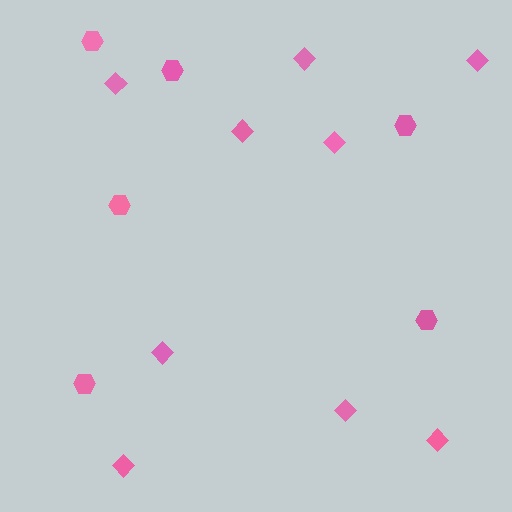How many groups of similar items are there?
There are 2 groups: one group of diamonds (9) and one group of hexagons (6).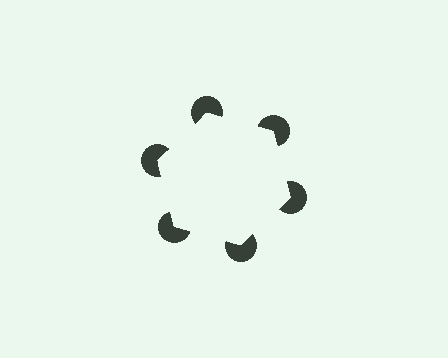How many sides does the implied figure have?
6 sides.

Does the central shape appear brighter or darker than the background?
It typically appears slightly brighter than the background, even though no actual brightness change is drawn.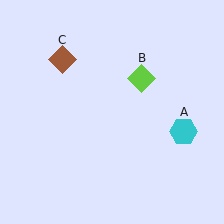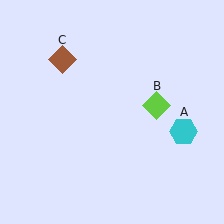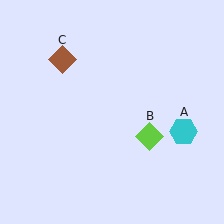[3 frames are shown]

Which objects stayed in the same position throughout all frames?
Cyan hexagon (object A) and brown diamond (object C) remained stationary.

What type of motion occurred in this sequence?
The lime diamond (object B) rotated clockwise around the center of the scene.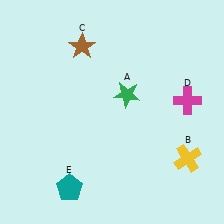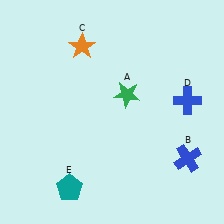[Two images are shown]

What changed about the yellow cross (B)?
In Image 1, B is yellow. In Image 2, it changed to blue.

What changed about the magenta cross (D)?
In Image 1, D is magenta. In Image 2, it changed to blue.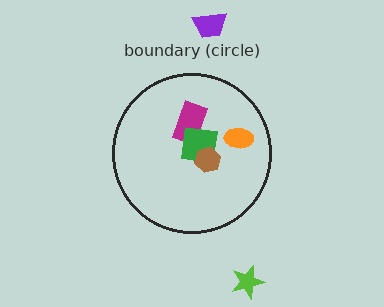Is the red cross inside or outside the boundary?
Inside.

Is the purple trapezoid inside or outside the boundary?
Outside.